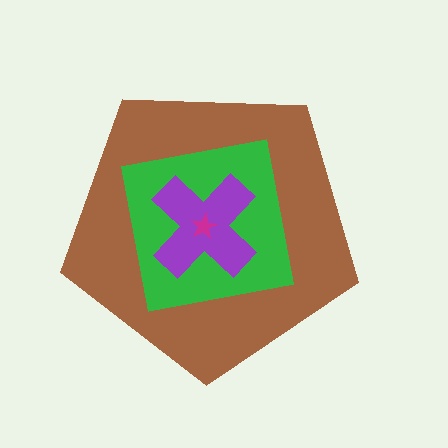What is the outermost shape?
The brown pentagon.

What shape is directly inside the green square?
The purple cross.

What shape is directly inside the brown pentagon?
The green square.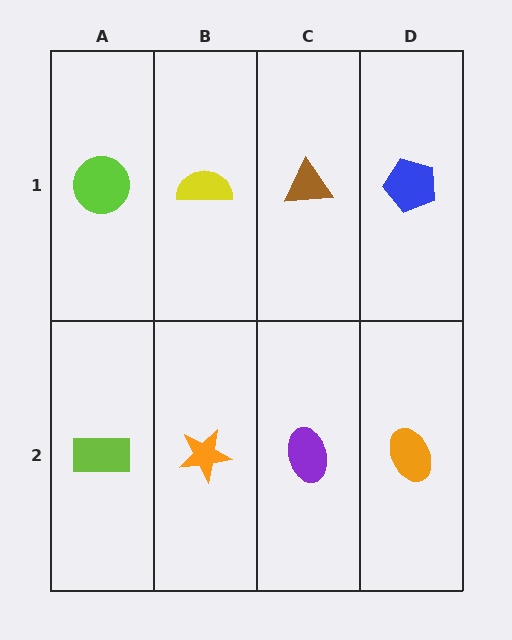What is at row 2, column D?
An orange ellipse.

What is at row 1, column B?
A yellow semicircle.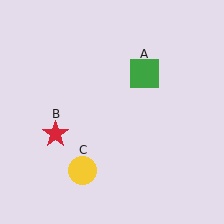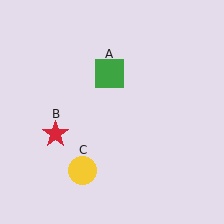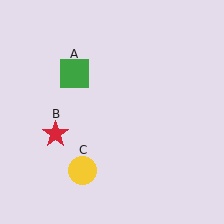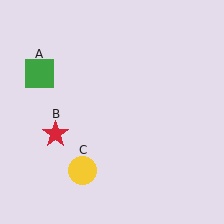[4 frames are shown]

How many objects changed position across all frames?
1 object changed position: green square (object A).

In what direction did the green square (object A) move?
The green square (object A) moved left.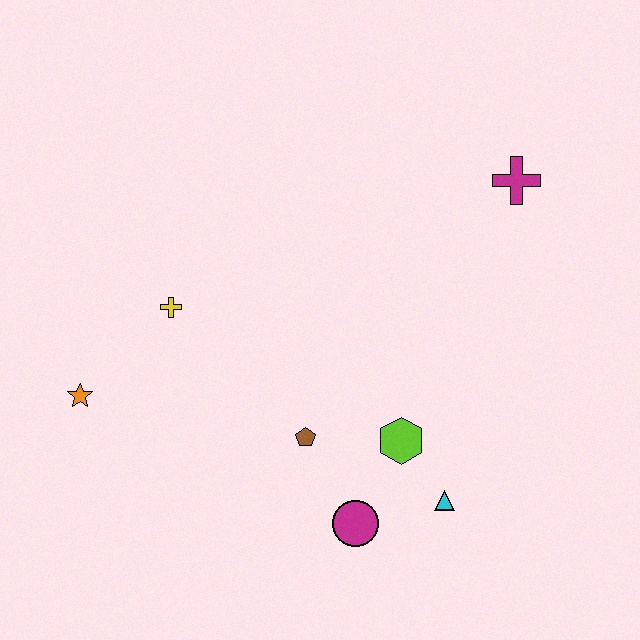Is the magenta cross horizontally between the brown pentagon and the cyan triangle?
No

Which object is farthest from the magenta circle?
The magenta cross is farthest from the magenta circle.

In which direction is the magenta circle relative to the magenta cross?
The magenta circle is below the magenta cross.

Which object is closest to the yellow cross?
The orange star is closest to the yellow cross.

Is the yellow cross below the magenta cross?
Yes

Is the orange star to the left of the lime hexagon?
Yes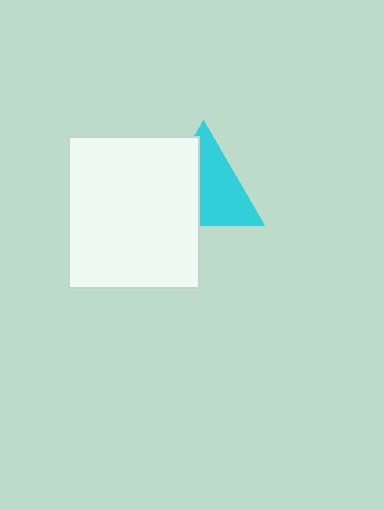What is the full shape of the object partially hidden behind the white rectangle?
The partially hidden object is a cyan triangle.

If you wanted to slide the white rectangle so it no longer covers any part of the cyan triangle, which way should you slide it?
Slide it left — that is the most direct way to separate the two shapes.